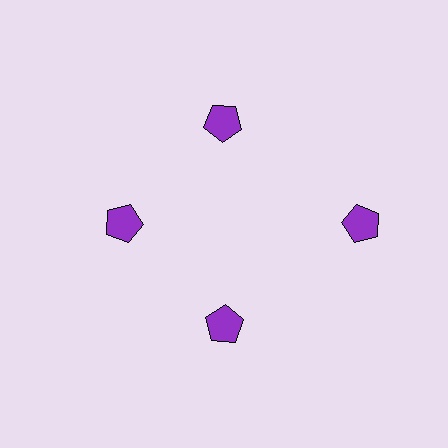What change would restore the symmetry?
The symmetry would be restored by moving it inward, back onto the ring so that all 4 pentagons sit at equal angles and equal distance from the center.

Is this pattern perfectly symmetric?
No. The 4 purple pentagons are arranged in a ring, but one element near the 3 o'clock position is pushed outward from the center, breaking the 4-fold rotational symmetry.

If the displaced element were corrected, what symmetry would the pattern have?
It would have 4-fold rotational symmetry — the pattern would map onto itself every 90 degrees.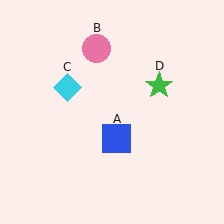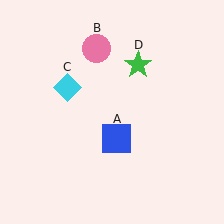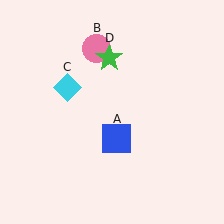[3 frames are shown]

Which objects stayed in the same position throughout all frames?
Blue square (object A) and pink circle (object B) and cyan diamond (object C) remained stationary.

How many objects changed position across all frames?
1 object changed position: green star (object D).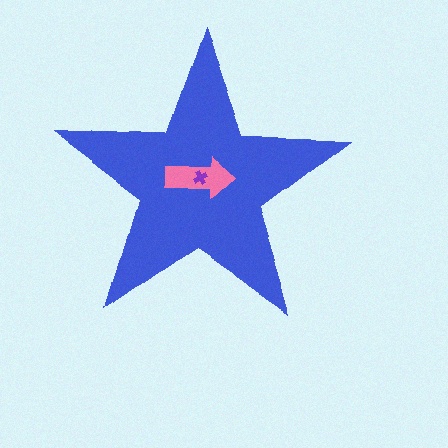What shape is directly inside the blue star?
The pink arrow.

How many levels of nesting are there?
3.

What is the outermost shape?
The blue star.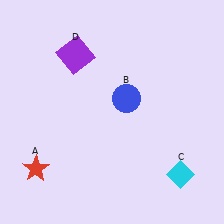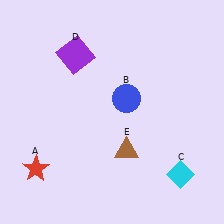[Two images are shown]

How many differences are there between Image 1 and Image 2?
There is 1 difference between the two images.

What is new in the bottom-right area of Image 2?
A brown triangle (E) was added in the bottom-right area of Image 2.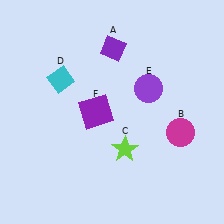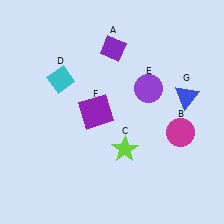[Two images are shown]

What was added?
A blue triangle (G) was added in Image 2.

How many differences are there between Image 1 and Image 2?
There is 1 difference between the two images.